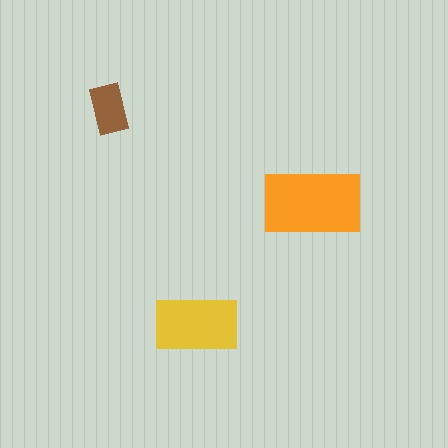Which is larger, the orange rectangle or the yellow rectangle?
The orange one.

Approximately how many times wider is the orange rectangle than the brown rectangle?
About 2 times wider.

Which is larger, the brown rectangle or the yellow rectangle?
The yellow one.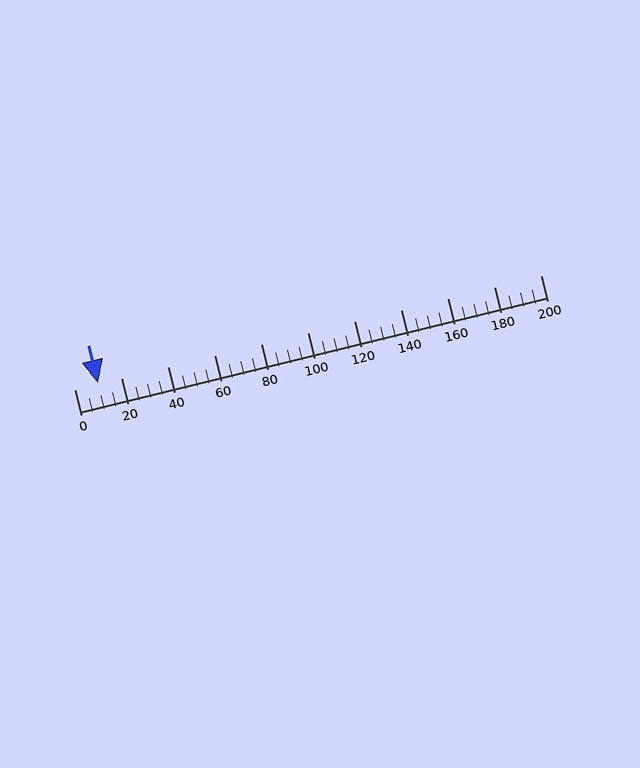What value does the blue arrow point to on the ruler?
The blue arrow points to approximately 10.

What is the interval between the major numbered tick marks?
The major tick marks are spaced 20 units apart.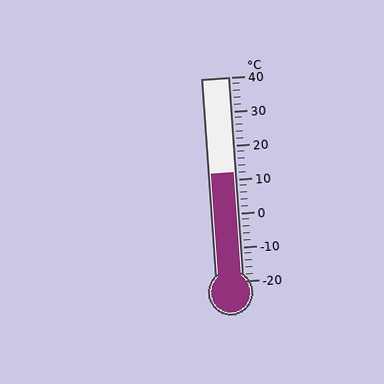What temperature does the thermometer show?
The thermometer shows approximately 12°C.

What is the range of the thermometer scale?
The thermometer scale ranges from -20°C to 40°C.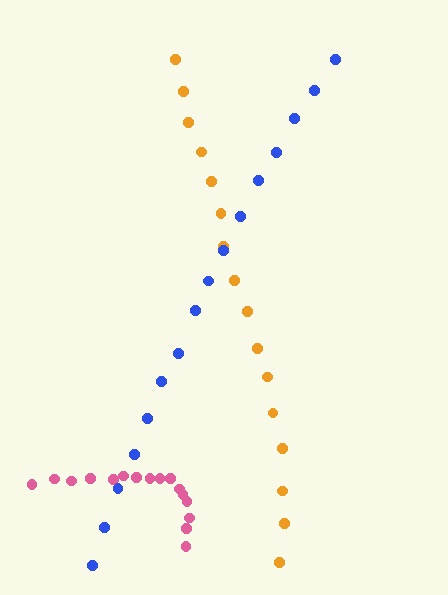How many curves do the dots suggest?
There are 3 distinct paths.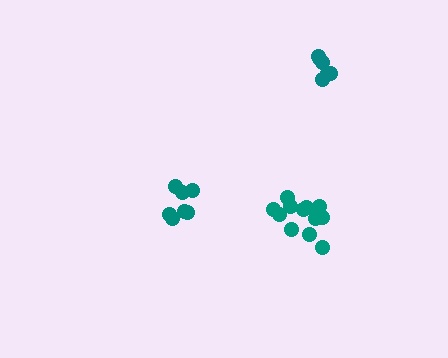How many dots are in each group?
Group 1: 7 dots, Group 2: 6 dots, Group 3: 12 dots (25 total).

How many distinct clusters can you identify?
There are 3 distinct clusters.